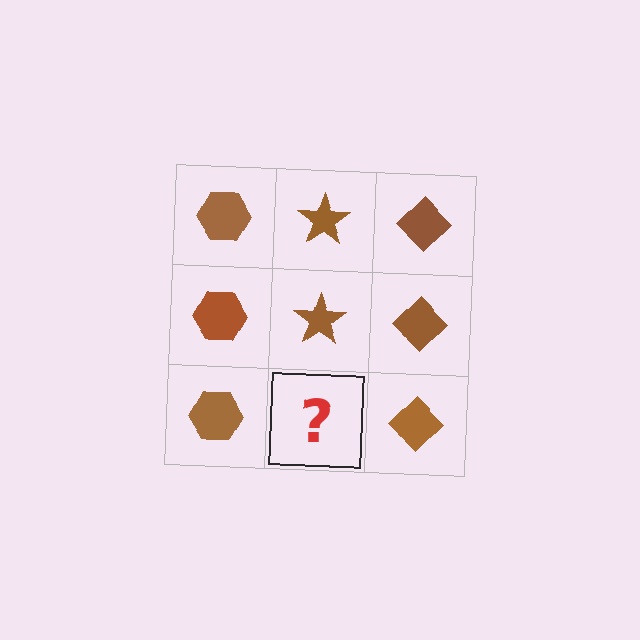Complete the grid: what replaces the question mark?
The question mark should be replaced with a brown star.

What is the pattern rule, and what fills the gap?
The rule is that each column has a consistent shape. The gap should be filled with a brown star.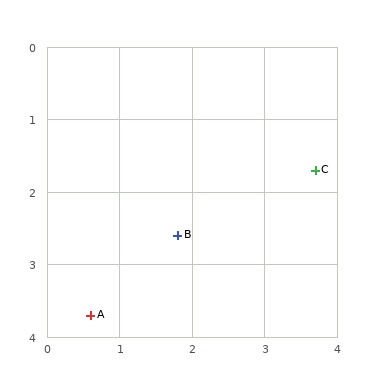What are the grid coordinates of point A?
Point A is at approximately (0.6, 3.7).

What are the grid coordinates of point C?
Point C is at approximately (3.7, 1.7).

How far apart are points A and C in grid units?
Points A and C are about 3.7 grid units apart.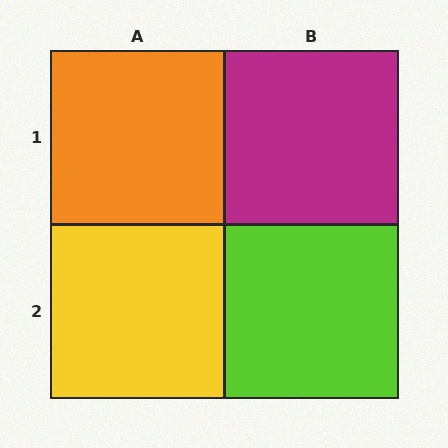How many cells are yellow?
1 cell is yellow.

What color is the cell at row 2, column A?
Yellow.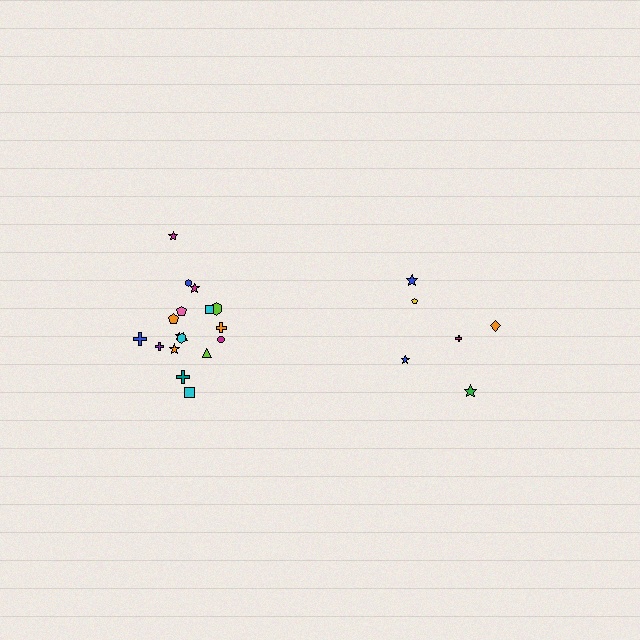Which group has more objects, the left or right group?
The left group.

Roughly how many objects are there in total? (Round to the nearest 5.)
Roughly 25 objects in total.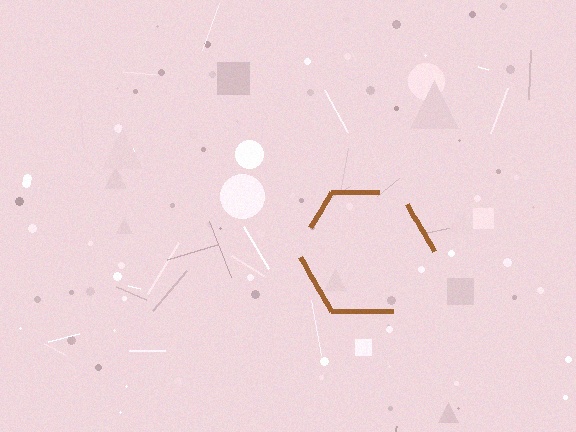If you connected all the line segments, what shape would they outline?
They would outline a hexagon.